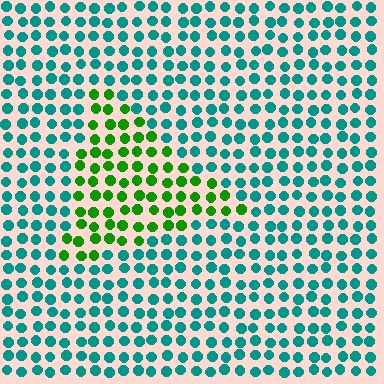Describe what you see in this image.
The image is filled with small teal elements in a uniform arrangement. A triangle-shaped region is visible where the elements are tinted to a slightly different hue, forming a subtle color boundary.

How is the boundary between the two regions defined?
The boundary is defined purely by a slight shift in hue (about 60 degrees). Spacing, size, and orientation are identical on both sides.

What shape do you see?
I see a triangle.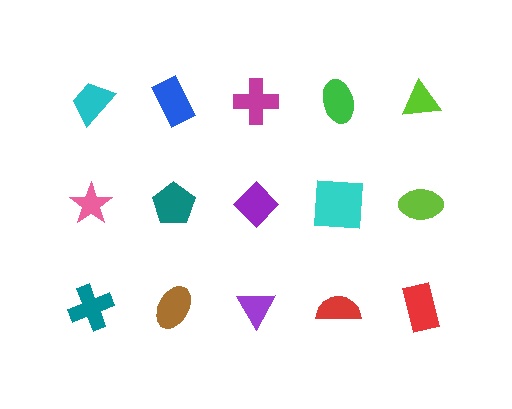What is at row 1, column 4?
A green ellipse.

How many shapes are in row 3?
5 shapes.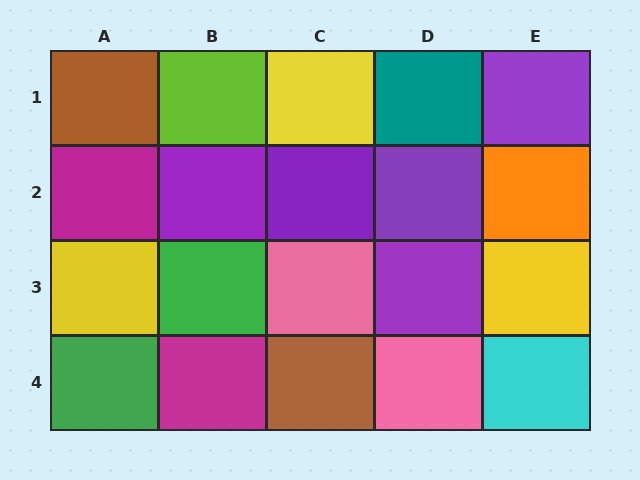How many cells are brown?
2 cells are brown.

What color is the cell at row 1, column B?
Lime.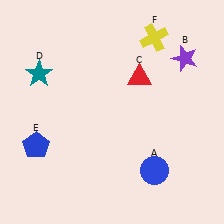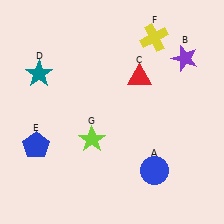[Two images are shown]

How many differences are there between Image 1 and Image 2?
There is 1 difference between the two images.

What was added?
A lime star (G) was added in Image 2.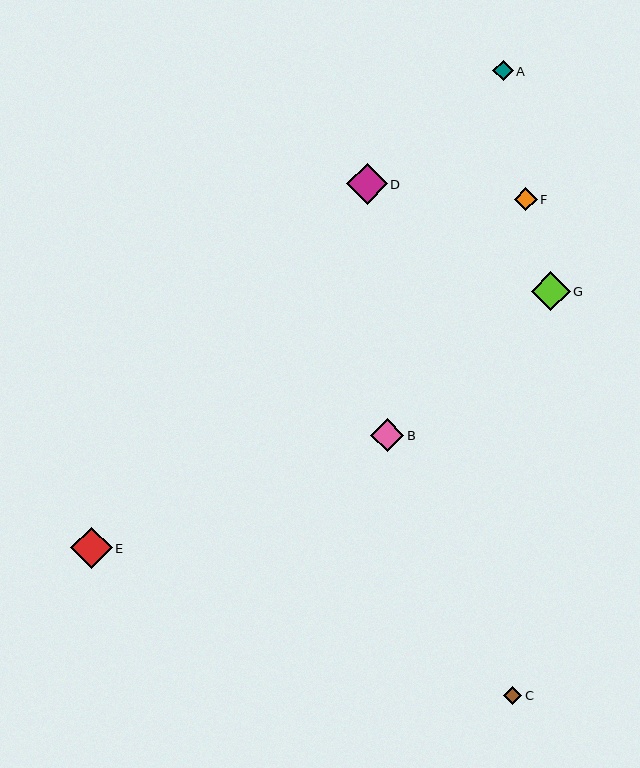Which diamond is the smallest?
Diamond C is the smallest with a size of approximately 19 pixels.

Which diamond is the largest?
Diamond E is the largest with a size of approximately 41 pixels.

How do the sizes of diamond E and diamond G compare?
Diamond E and diamond G are approximately the same size.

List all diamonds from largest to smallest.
From largest to smallest: E, D, G, B, F, A, C.